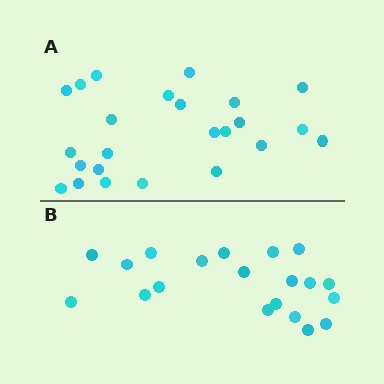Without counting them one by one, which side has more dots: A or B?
Region A (the top region) has more dots.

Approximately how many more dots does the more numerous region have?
Region A has about 4 more dots than region B.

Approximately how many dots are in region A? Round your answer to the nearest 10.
About 20 dots. (The exact count is 24, which rounds to 20.)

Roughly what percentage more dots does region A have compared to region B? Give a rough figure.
About 20% more.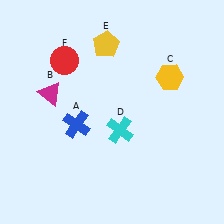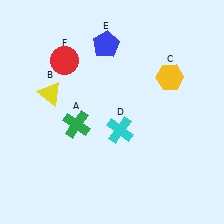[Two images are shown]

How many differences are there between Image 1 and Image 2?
There are 3 differences between the two images.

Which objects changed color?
A changed from blue to green. B changed from magenta to yellow. E changed from yellow to blue.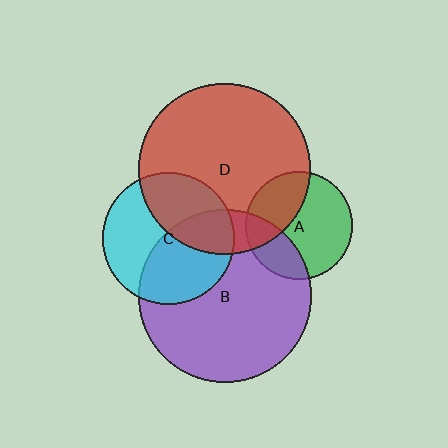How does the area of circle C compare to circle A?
Approximately 1.5 times.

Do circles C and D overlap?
Yes.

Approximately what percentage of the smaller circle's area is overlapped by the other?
Approximately 40%.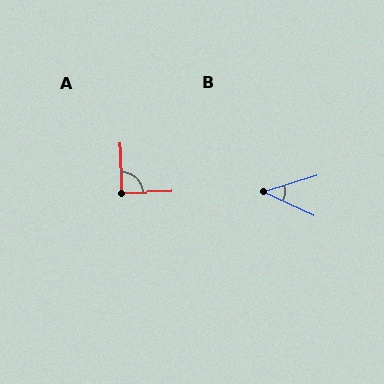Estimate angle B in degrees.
Approximately 42 degrees.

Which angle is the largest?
A, at approximately 89 degrees.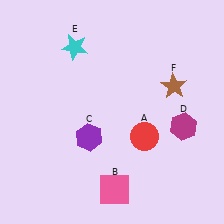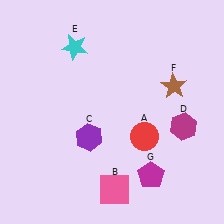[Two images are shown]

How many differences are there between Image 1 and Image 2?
There is 1 difference between the two images.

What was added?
A magenta pentagon (G) was added in Image 2.